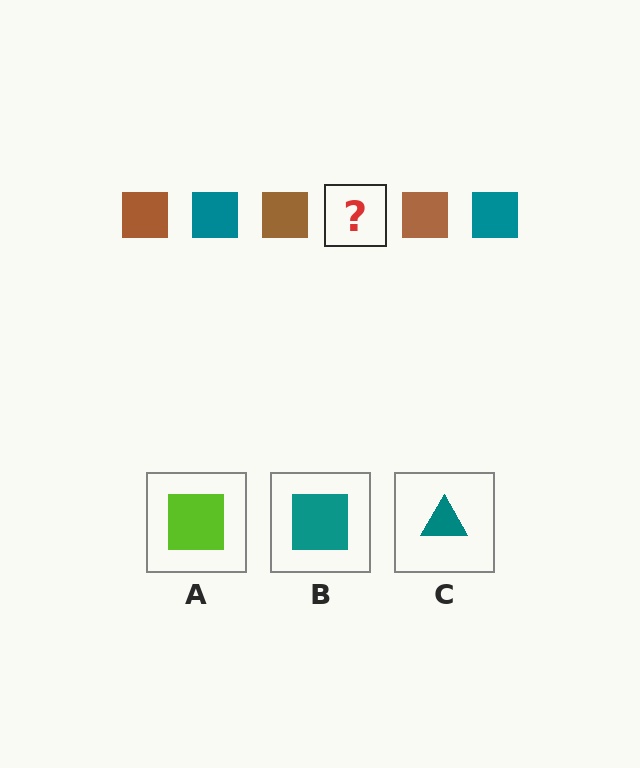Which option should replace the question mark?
Option B.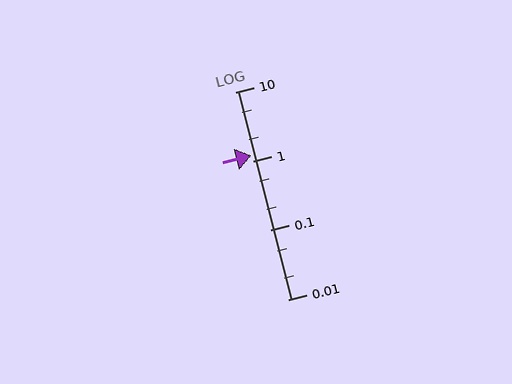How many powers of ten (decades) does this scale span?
The scale spans 3 decades, from 0.01 to 10.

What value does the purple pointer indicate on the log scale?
The pointer indicates approximately 1.2.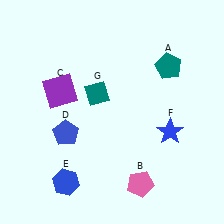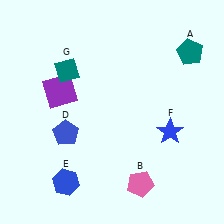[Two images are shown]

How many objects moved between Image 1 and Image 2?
2 objects moved between the two images.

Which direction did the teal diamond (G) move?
The teal diamond (G) moved left.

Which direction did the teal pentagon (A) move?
The teal pentagon (A) moved right.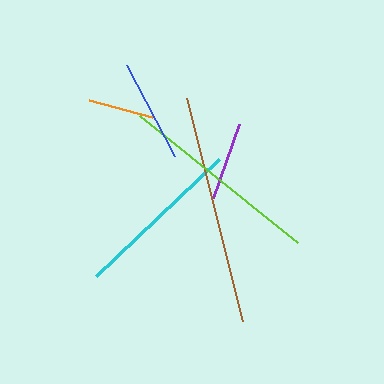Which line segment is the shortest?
The orange line is the shortest at approximately 66 pixels.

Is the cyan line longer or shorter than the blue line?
The cyan line is longer than the blue line.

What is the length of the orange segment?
The orange segment is approximately 66 pixels long.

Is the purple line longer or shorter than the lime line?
The lime line is longer than the purple line.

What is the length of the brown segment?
The brown segment is approximately 230 pixels long.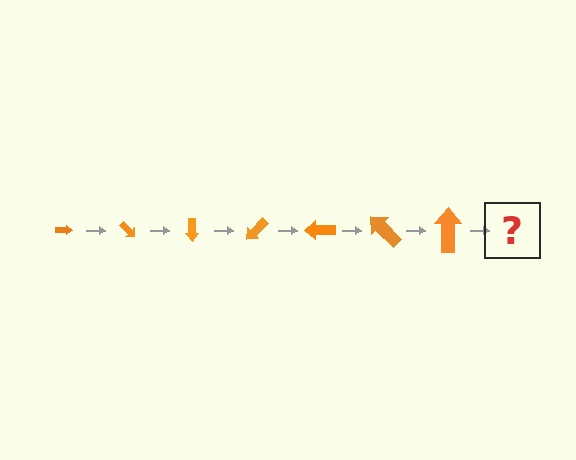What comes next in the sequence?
The next element should be an arrow, larger than the previous one and rotated 315 degrees from the start.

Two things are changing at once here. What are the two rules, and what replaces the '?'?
The two rules are that the arrow grows larger each step and it rotates 45 degrees each step. The '?' should be an arrow, larger than the previous one and rotated 315 degrees from the start.